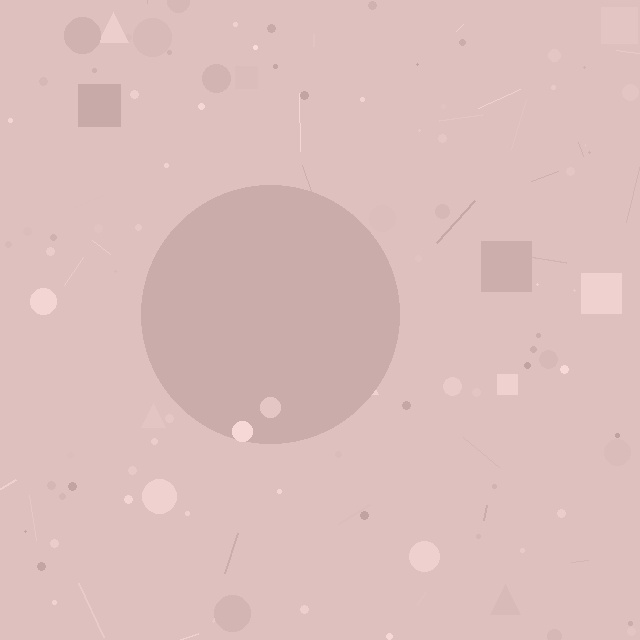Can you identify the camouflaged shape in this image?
The camouflaged shape is a circle.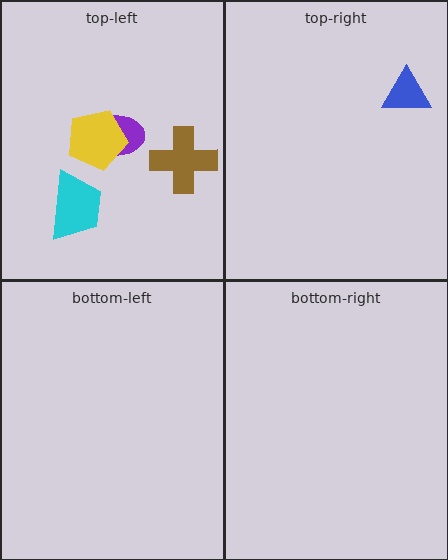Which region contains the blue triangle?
The top-right region.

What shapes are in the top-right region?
The blue triangle.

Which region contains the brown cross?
The top-left region.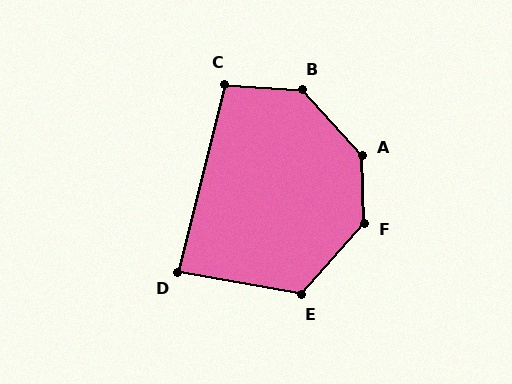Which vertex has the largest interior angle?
A, at approximately 139 degrees.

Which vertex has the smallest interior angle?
D, at approximately 86 degrees.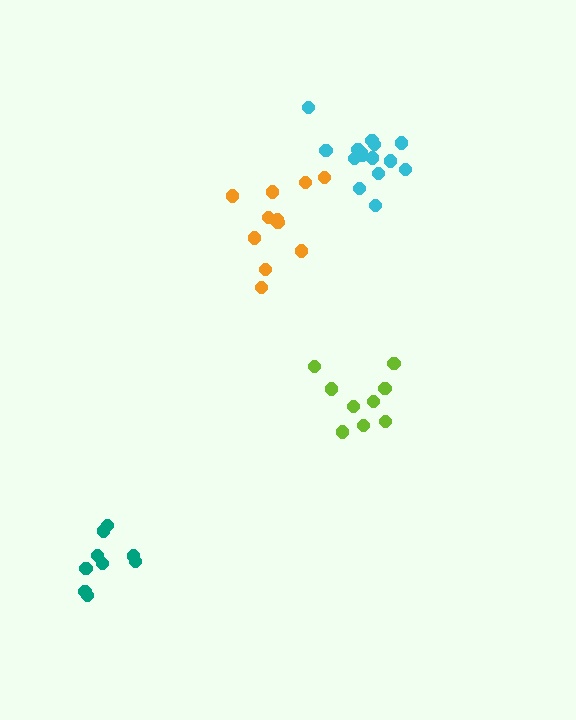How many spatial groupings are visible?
There are 4 spatial groupings.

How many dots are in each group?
Group 1: 15 dots, Group 2: 9 dots, Group 3: 9 dots, Group 4: 12 dots (45 total).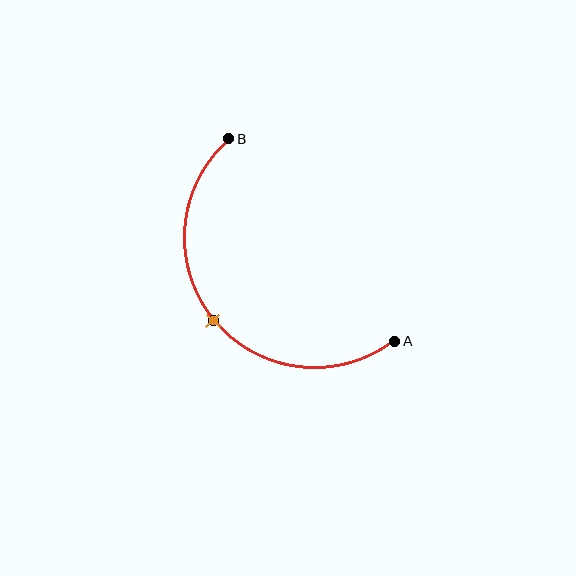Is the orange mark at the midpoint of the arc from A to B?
Yes. The orange mark lies on the arc at equal arc-length from both A and B — it is the arc midpoint.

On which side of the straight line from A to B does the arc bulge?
The arc bulges below and to the left of the straight line connecting A and B.